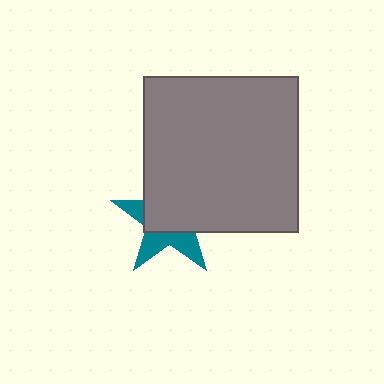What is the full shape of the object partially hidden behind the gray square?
The partially hidden object is a teal star.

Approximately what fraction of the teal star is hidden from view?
Roughly 61% of the teal star is hidden behind the gray square.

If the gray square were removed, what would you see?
You would see the complete teal star.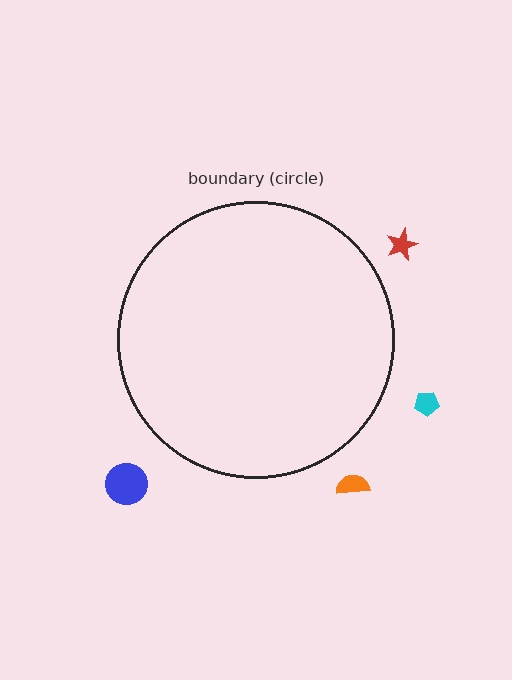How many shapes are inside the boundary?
0 inside, 4 outside.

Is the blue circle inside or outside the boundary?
Outside.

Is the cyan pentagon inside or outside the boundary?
Outside.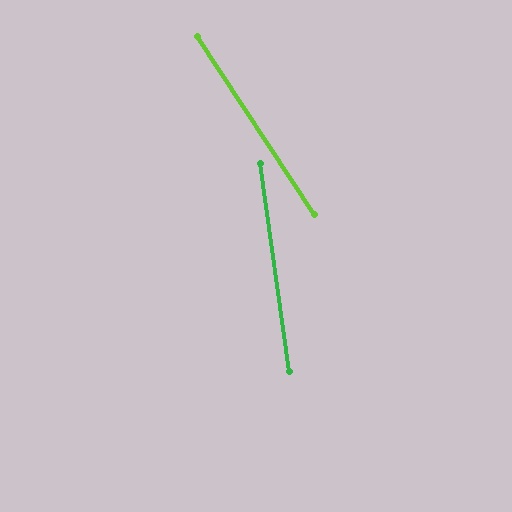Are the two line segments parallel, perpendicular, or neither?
Neither parallel nor perpendicular — they differ by about 25°.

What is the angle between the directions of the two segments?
Approximately 25 degrees.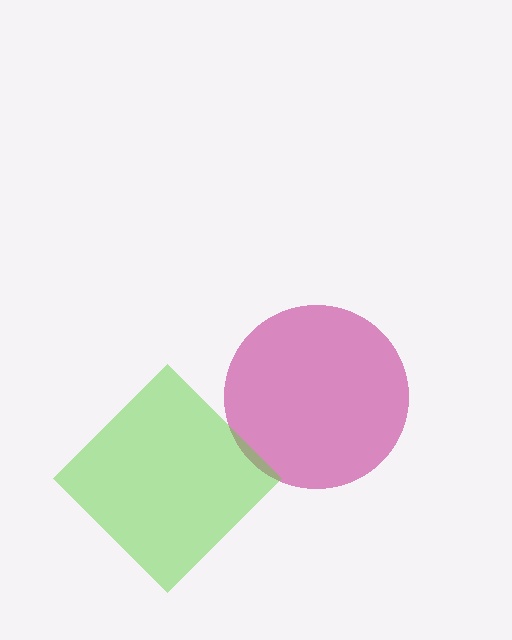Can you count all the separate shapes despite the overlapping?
Yes, there are 2 separate shapes.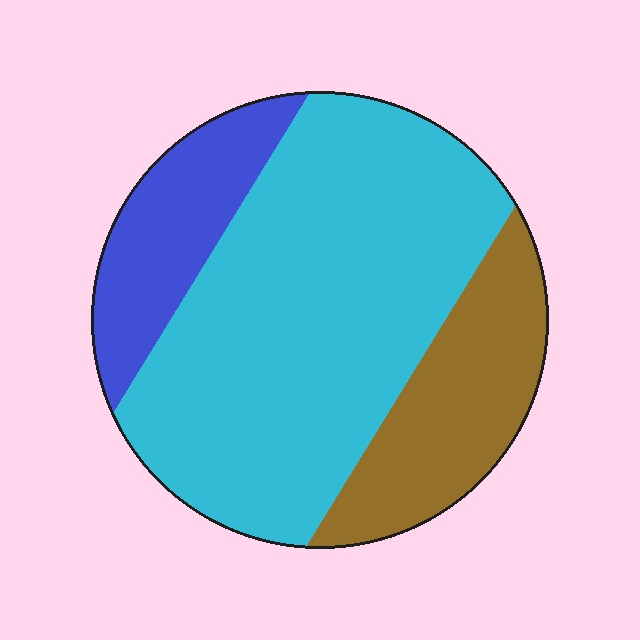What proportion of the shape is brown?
Brown covers about 20% of the shape.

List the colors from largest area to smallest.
From largest to smallest: cyan, brown, blue.